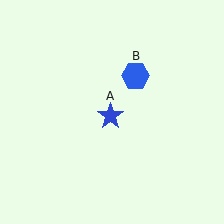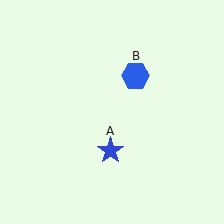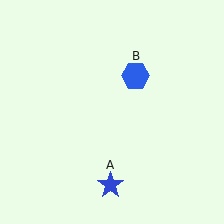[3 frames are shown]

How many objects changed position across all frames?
1 object changed position: blue star (object A).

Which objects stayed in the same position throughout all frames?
Blue hexagon (object B) remained stationary.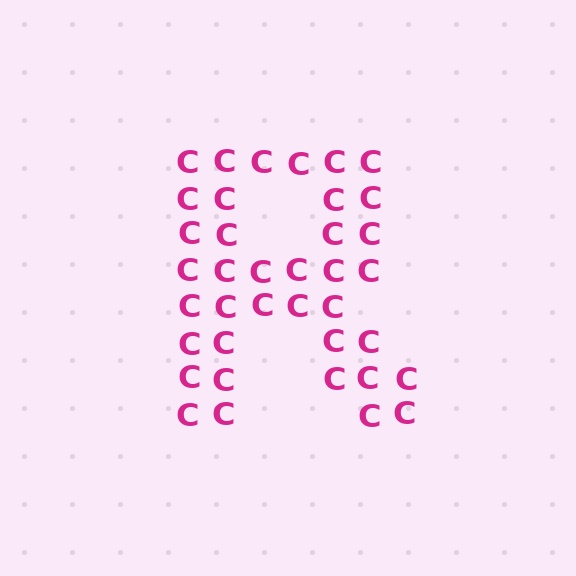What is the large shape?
The large shape is the letter R.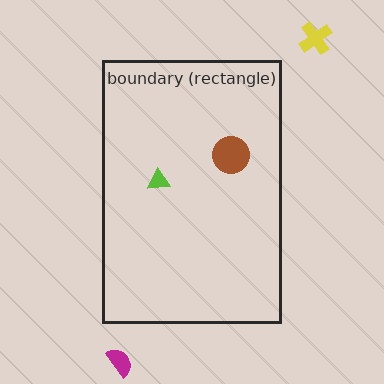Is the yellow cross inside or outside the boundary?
Outside.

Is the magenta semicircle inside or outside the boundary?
Outside.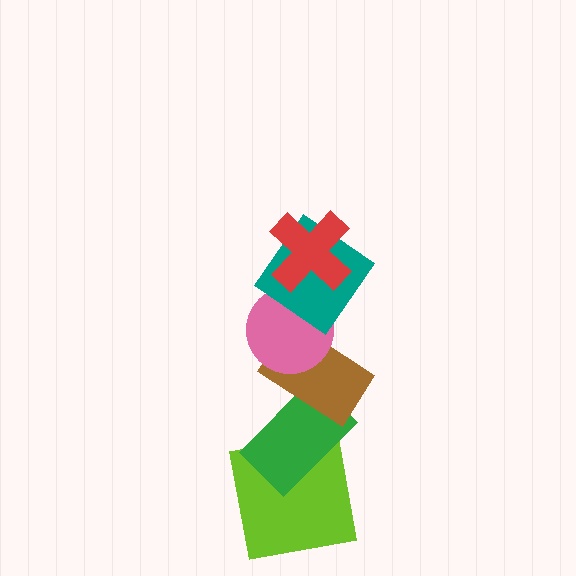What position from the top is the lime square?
The lime square is 6th from the top.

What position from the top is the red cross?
The red cross is 1st from the top.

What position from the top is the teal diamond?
The teal diamond is 2nd from the top.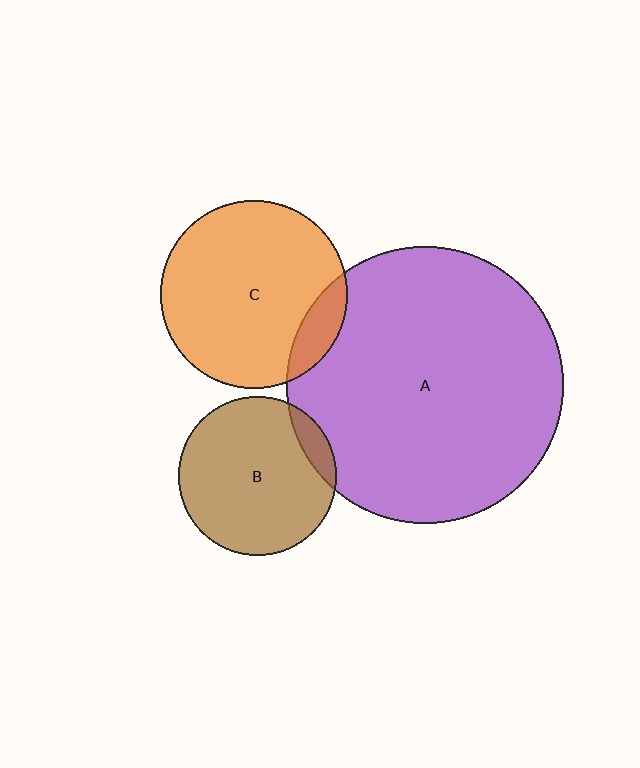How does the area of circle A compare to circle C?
Approximately 2.2 times.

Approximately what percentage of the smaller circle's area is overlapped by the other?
Approximately 10%.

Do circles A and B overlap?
Yes.